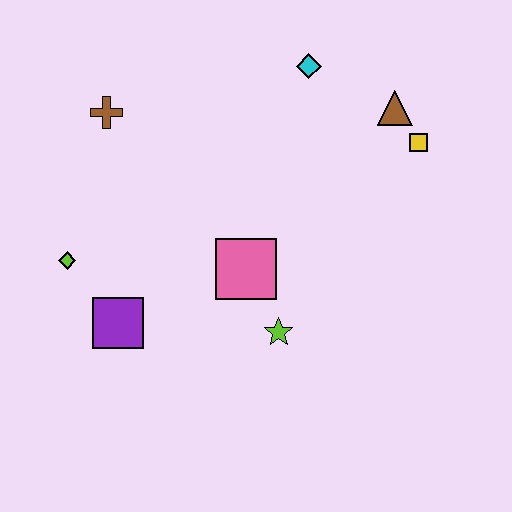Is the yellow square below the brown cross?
Yes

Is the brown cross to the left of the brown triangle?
Yes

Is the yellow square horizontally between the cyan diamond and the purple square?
No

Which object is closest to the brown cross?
The lime diamond is closest to the brown cross.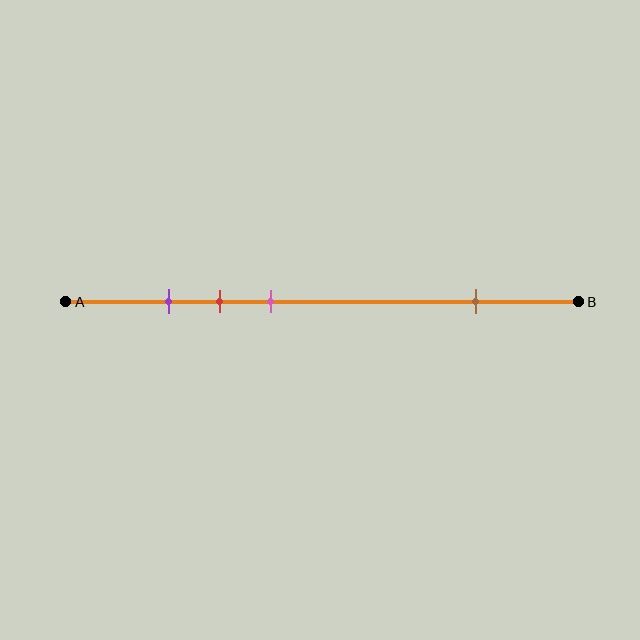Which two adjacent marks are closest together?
The purple and red marks are the closest adjacent pair.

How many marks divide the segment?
There are 4 marks dividing the segment.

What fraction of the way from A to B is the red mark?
The red mark is approximately 30% (0.3) of the way from A to B.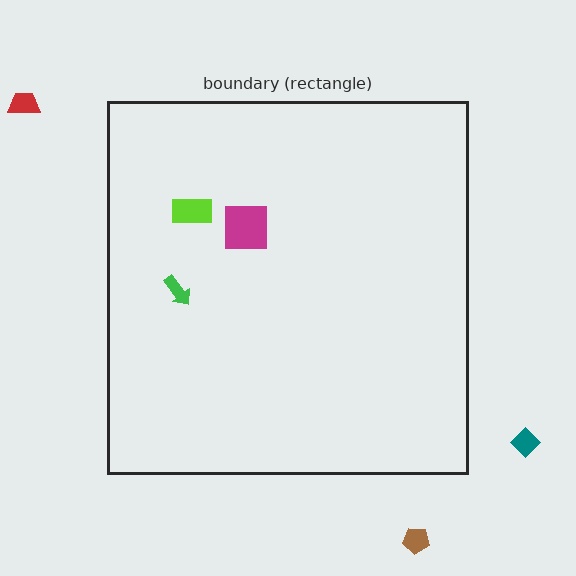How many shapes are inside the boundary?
3 inside, 3 outside.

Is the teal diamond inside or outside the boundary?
Outside.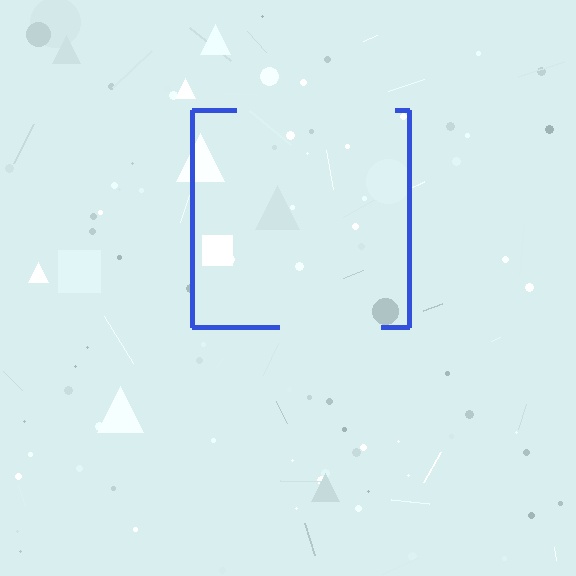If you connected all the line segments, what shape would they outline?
They would outline a square.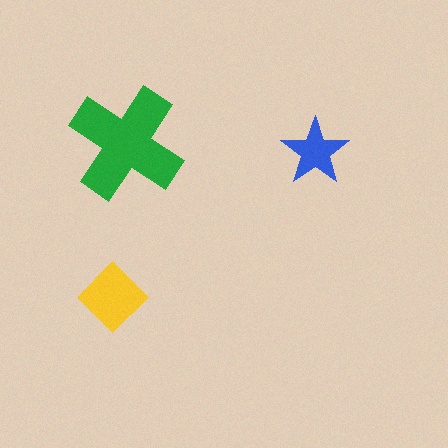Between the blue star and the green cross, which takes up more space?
The green cross.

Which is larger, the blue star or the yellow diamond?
The yellow diamond.